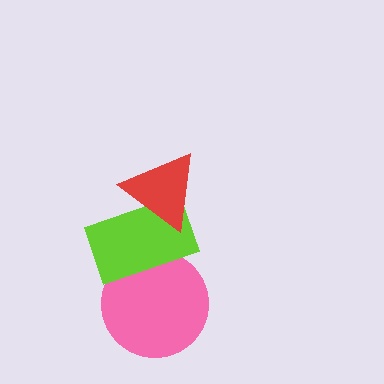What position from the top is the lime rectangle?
The lime rectangle is 2nd from the top.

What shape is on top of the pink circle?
The lime rectangle is on top of the pink circle.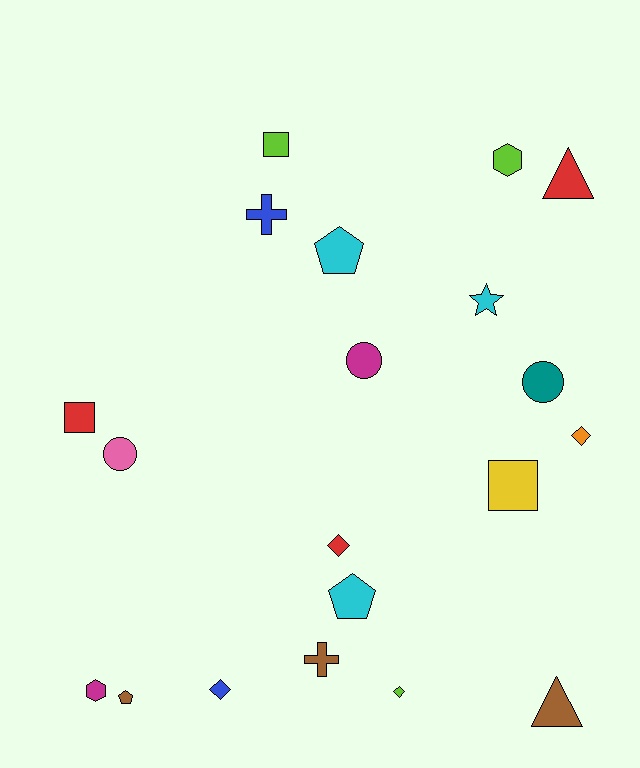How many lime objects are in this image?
There are 3 lime objects.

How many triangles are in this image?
There are 2 triangles.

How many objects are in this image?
There are 20 objects.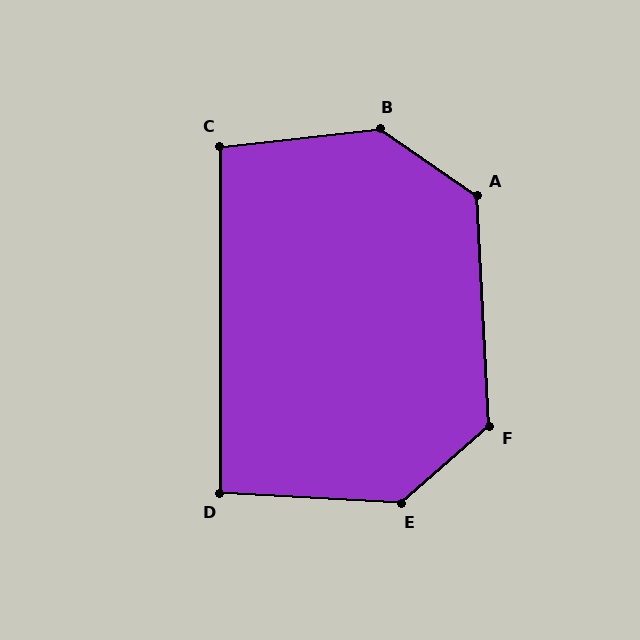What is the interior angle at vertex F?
Approximately 128 degrees (obtuse).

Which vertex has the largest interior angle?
B, at approximately 139 degrees.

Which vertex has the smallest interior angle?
D, at approximately 93 degrees.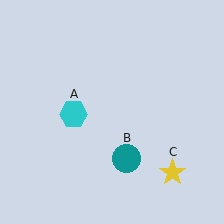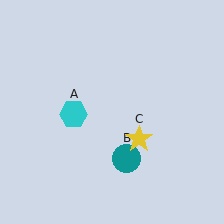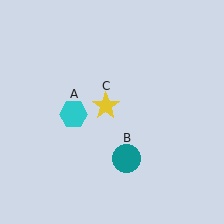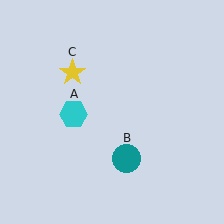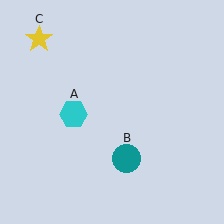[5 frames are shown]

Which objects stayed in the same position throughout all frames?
Cyan hexagon (object A) and teal circle (object B) remained stationary.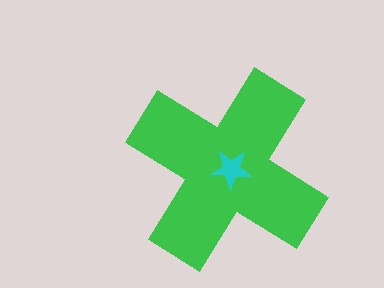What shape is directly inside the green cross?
The cyan star.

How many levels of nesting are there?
2.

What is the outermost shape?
The green cross.